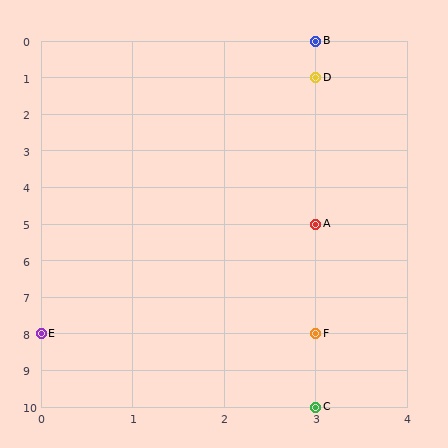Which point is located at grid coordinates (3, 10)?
Point C is at (3, 10).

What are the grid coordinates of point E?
Point E is at grid coordinates (0, 8).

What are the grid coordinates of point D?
Point D is at grid coordinates (3, 1).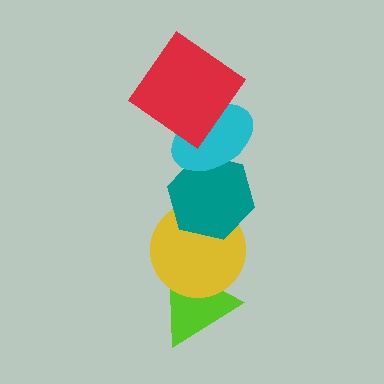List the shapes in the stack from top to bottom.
From top to bottom: the red diamond, the cyan ellipse, the teal hexagon, the yellow circle, the lime triangle.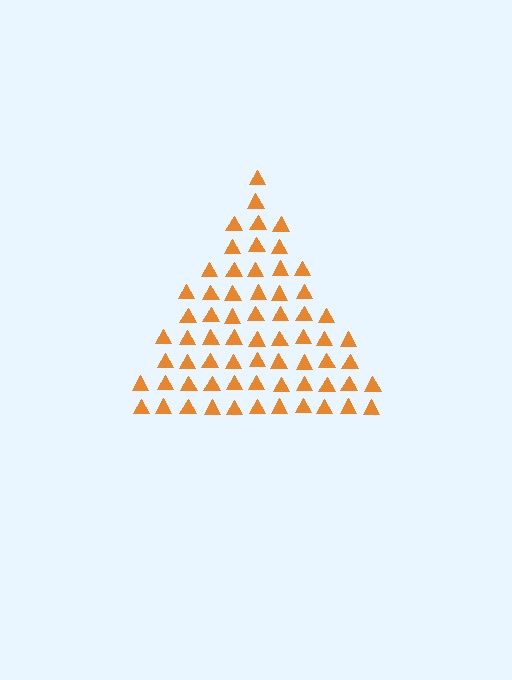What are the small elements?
The small elements are triangles.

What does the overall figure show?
The overall figure shows a triangle.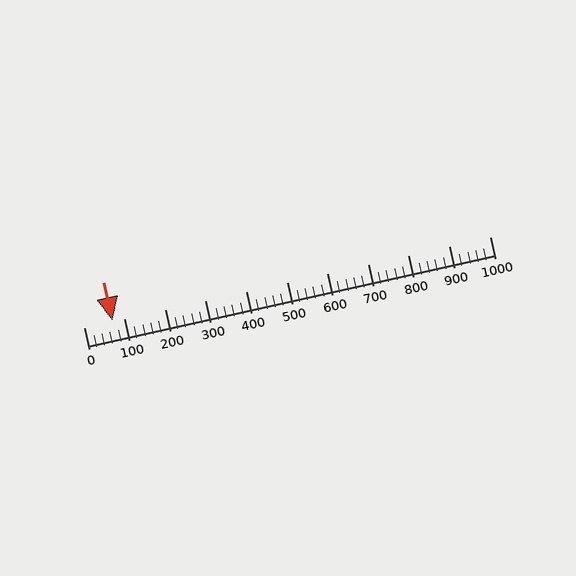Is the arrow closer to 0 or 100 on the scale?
The arrow is closer to 100.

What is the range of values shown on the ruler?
The ruler shows values from 0 to 1000.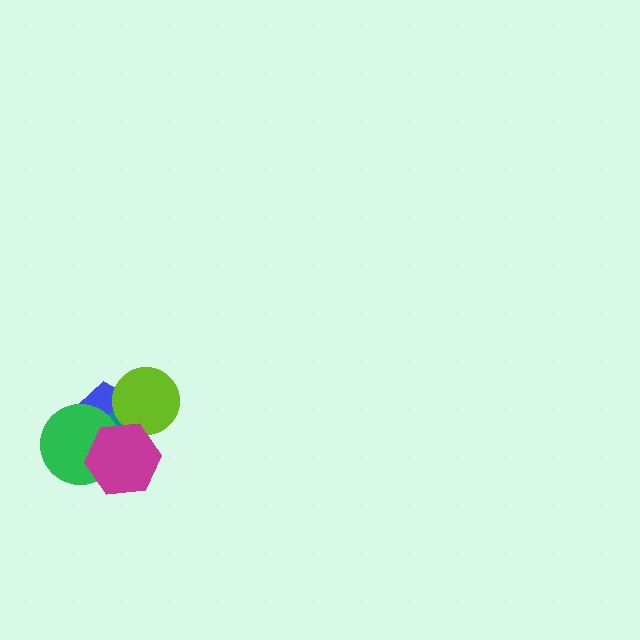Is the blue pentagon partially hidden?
Yes, it is partially covered by another shape.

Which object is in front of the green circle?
The magenta hexagon is in front of the green circle.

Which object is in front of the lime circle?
The magenta hexagon is in front of the lime circle.